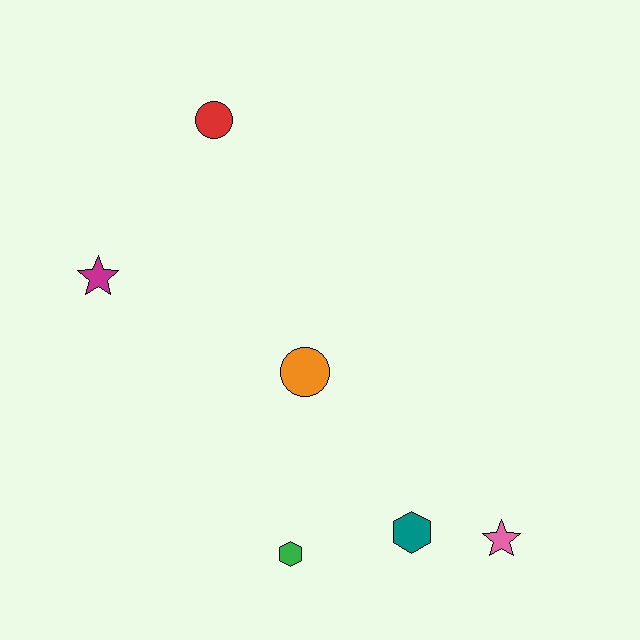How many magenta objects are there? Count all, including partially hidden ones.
There is 1 magenta object.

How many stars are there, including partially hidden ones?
There are 2 stars.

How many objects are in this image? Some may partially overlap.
There are 6 objects.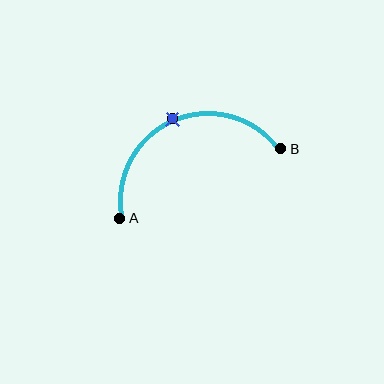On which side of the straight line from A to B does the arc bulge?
The arc bulges above the straight line connecting A and B.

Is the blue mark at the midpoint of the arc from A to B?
Yes. The blue mark lies on the arc at equal arc-length from both A and B — it is the arc midpoint.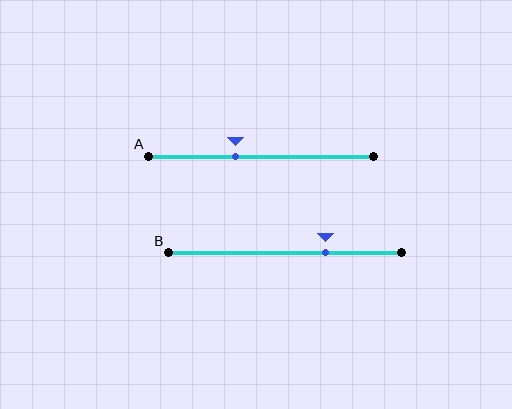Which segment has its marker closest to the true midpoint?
Segment A has its marker closest to the true midpoint.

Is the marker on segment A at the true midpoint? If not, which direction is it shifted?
No, the marker on segment A is shifted to the left by about 12% of the segment length.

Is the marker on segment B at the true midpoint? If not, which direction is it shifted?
No, the marker on segment B is shifted to the right by about 18% of the segment length.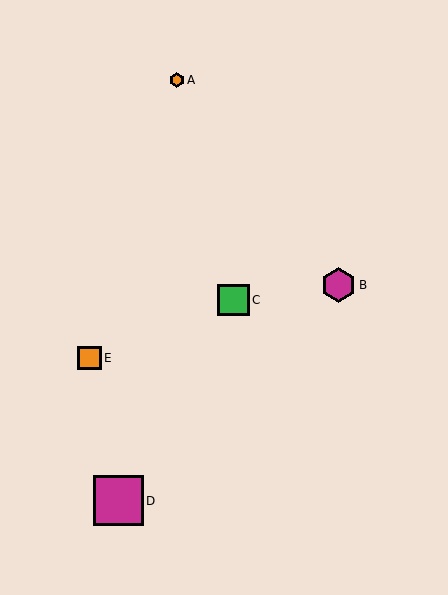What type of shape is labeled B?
Shape B is a magenta hexagon.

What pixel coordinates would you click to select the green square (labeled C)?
Click at (234, 300) to select the green square C.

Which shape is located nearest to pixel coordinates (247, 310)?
The green square (labeled C) at (234, 300) is nearest to that location.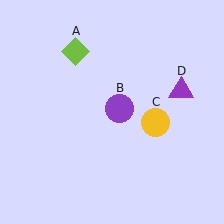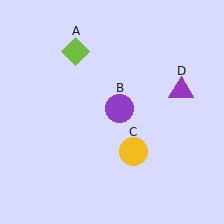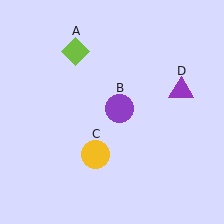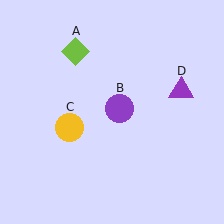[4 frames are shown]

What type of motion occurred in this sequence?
The yellow circle (object C) rotated clockwise around the center of the scene.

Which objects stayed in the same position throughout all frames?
Lime diamond (object A) and purple circle (object B) and purple triangle (object D) remained stationary.